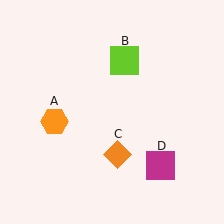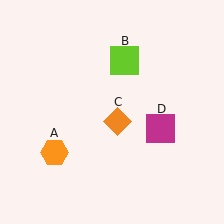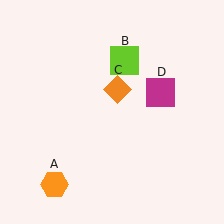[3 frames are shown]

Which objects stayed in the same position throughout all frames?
Lime square (object B) remained stationary.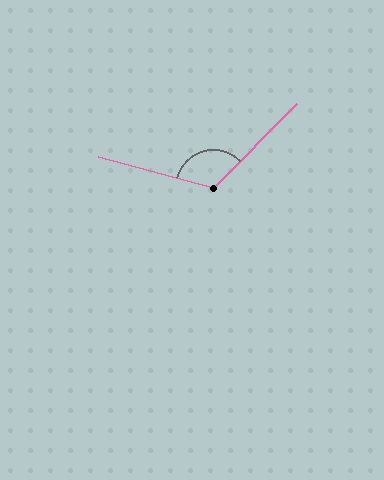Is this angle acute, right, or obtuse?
It is obtuse.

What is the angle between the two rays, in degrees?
Approximately 120 degrees.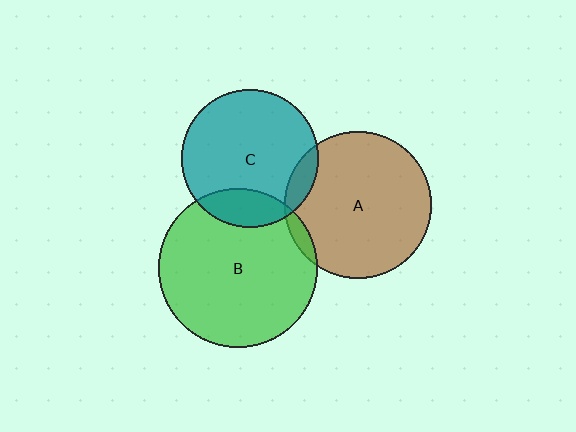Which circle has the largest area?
Circle B (green).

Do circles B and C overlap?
Yes.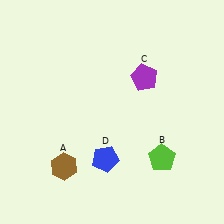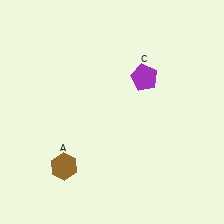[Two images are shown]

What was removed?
The blue pentagon (D), the lime pentagon (B) were removed in Image 2.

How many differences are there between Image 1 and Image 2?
There are 2 differences between the two images.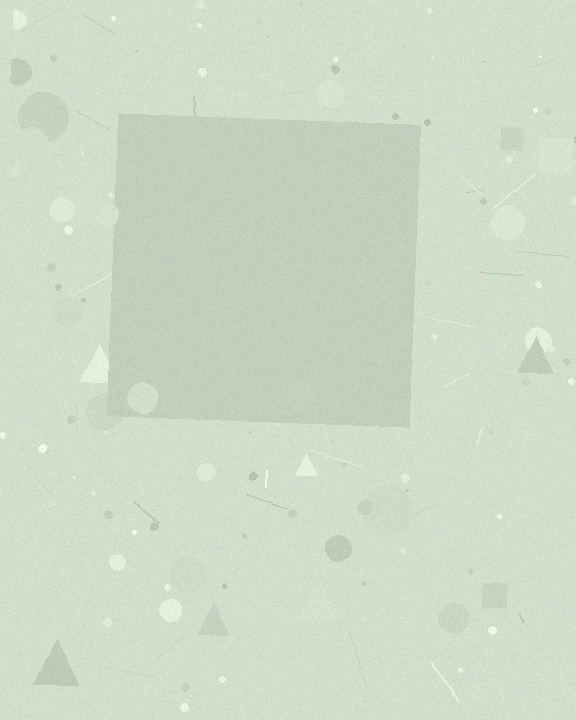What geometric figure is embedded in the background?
A square is embedded in the background.